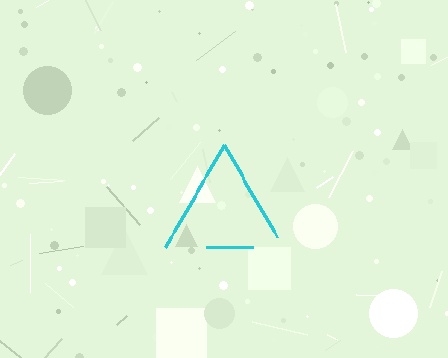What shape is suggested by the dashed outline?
The dashed outline suggests a triangle.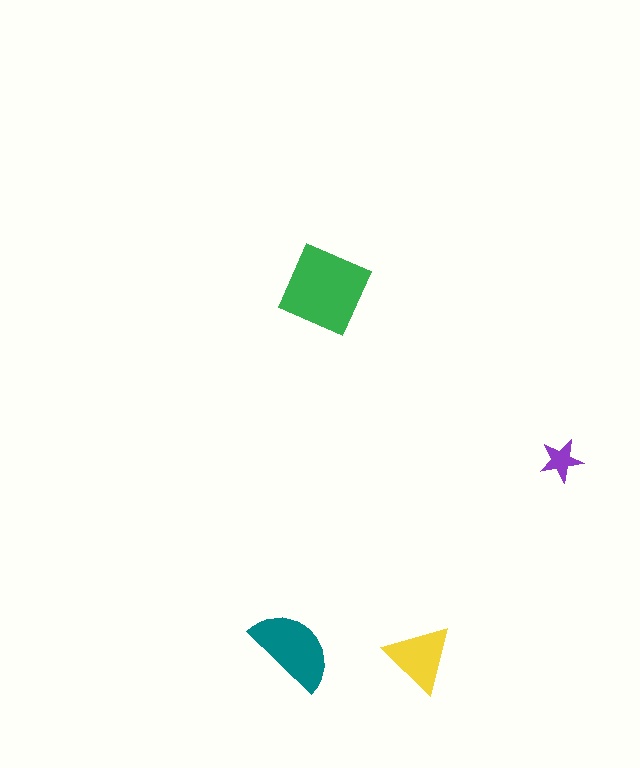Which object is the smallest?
The purple star.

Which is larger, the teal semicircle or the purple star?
The teal semicircle.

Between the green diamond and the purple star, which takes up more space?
The green diamond.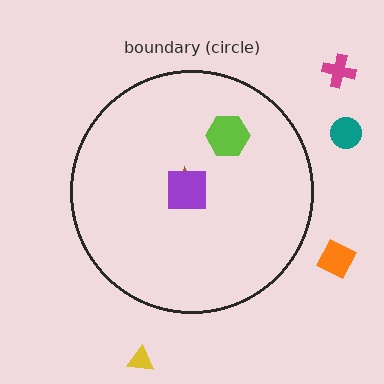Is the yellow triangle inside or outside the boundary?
Outside.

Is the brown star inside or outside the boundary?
Inside.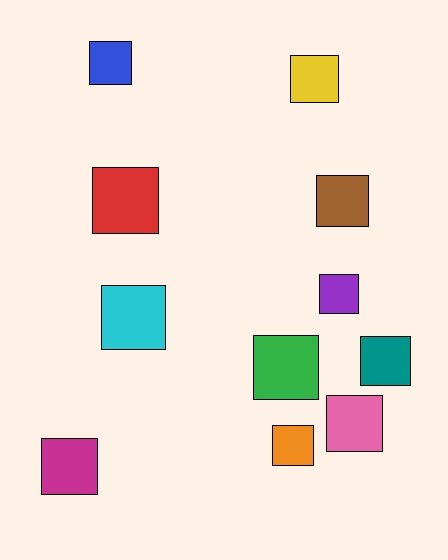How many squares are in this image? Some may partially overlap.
There are 11 squares.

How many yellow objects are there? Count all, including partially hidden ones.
There is 1 yellow object.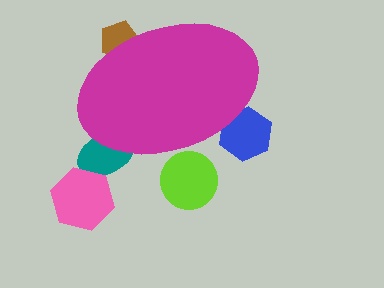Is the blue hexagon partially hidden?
Yes, the blue hexagon is partially hidden behind the magenta ellipse.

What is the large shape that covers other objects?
A magenta ellipse.